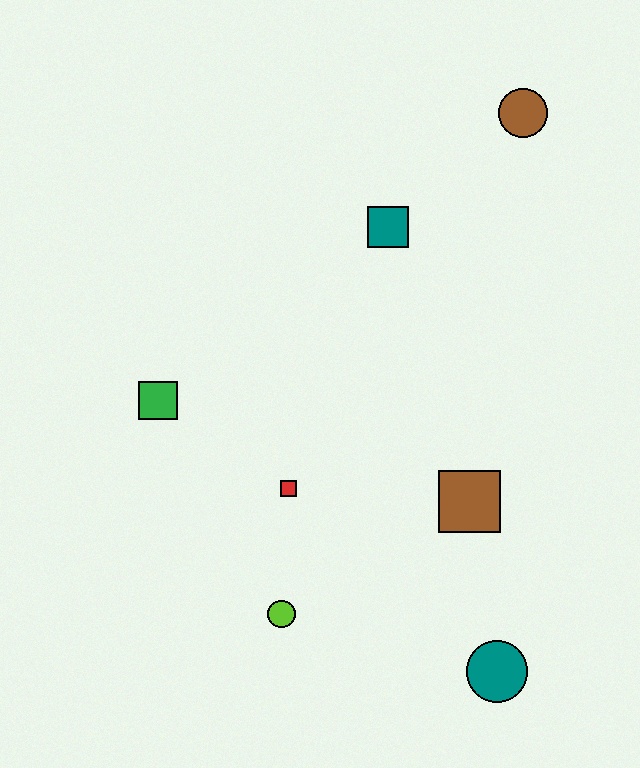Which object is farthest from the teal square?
The teal circle is farthest from the teal square.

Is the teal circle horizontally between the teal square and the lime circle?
No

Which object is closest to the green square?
The red square is closest to the green square.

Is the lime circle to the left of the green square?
No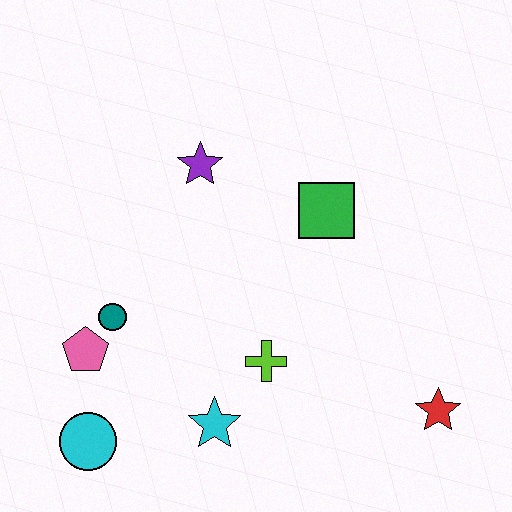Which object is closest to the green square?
The purple star is closest to the green square.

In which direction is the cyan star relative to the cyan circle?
The cyan star is to the right of the cyan circle.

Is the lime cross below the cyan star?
No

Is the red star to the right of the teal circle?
Yes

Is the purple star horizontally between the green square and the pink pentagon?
Yes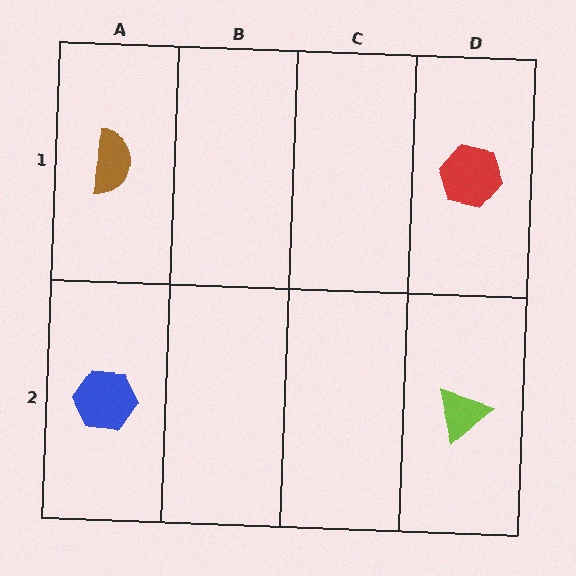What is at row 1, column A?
A brown semicircle.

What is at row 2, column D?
A lime triangle.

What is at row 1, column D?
A red hexagon.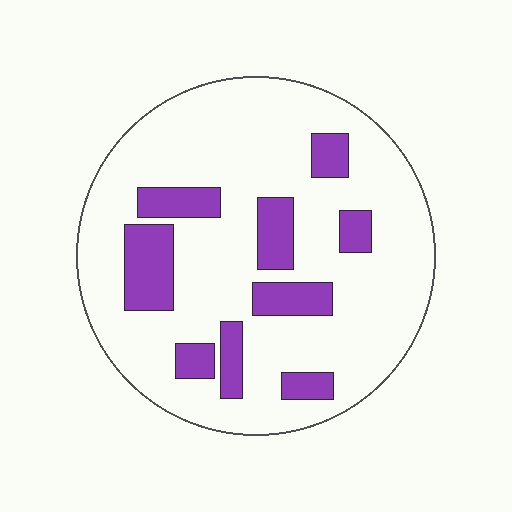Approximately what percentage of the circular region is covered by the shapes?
Approximately 20%.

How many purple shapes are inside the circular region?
9.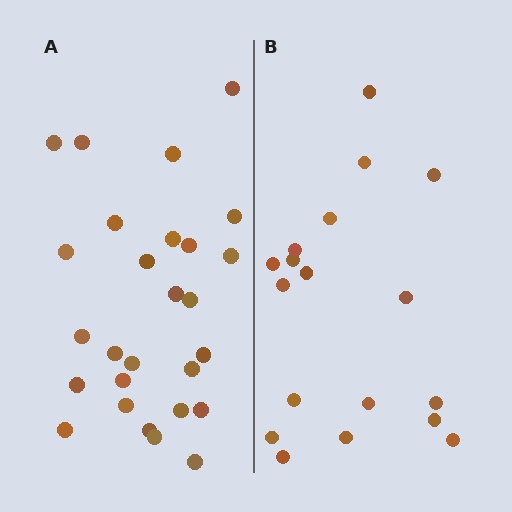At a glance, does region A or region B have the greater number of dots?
Region A (the left region) has more dots.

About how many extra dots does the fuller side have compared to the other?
Region A has roughly 8 or so more dots than region B.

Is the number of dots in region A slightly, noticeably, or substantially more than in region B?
Region A has substantially more. The ratio is roughly 1.5 to 1.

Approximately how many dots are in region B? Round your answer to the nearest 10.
About 20 dots. (The exact count is 18, which rounds to 20.)